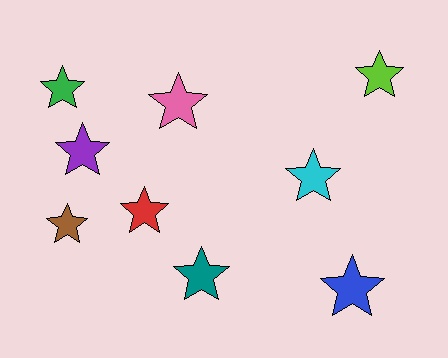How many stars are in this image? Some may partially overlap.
There are 9 stars.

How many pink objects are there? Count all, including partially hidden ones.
There is 1 pink object.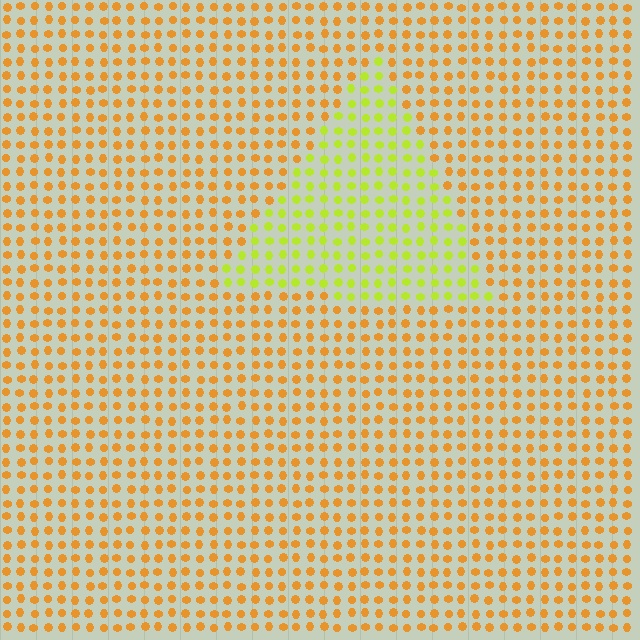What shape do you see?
I see a triangle.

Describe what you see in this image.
The image is filled with small orange elements in a uniform arrangement. A triangle-shaped region is visible where the elements are tinted to a slightly different hue, forming a subtle color boundary.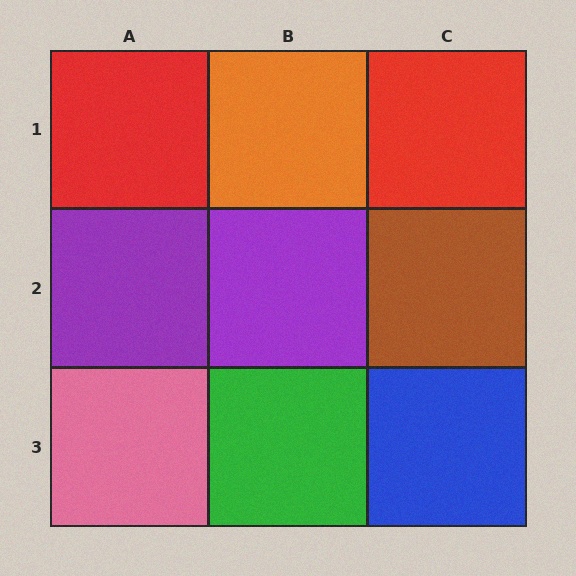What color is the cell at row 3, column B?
Green.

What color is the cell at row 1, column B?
Orange.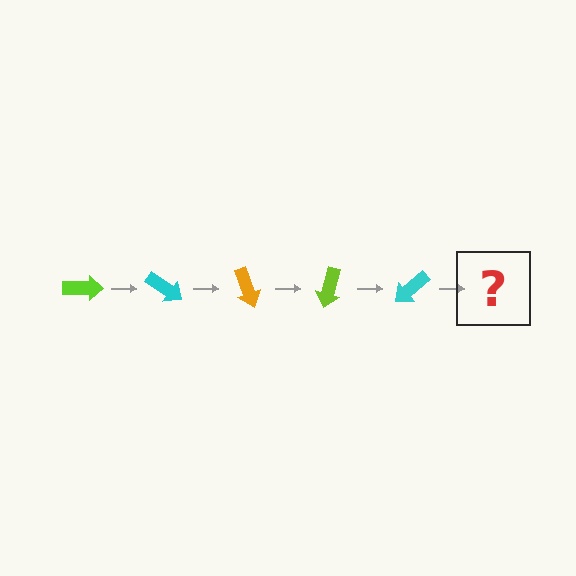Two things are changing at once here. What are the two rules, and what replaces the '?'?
The two rules are that it rotates 35 degrees each step and the color cycles through lime, cyan, and orange. The '?' should be an orange arrow, rotated 175 degrees from the start.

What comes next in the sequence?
The next element should be an orange arrow, rotated 175 degrees from the start.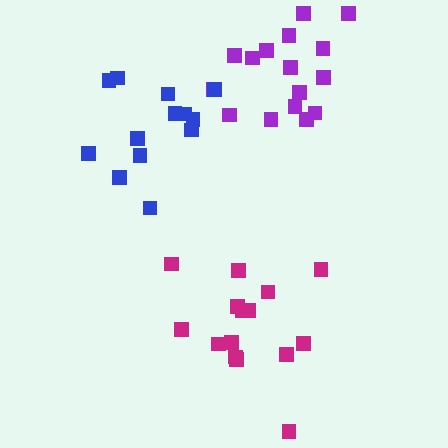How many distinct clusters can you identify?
There are 3 distinct clusters.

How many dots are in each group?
Group 1: 15 dots, Group 2: 16 dots, Group 3: 13 dots (44 total).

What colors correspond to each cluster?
The clusters are colored: magenta, purple, blue.